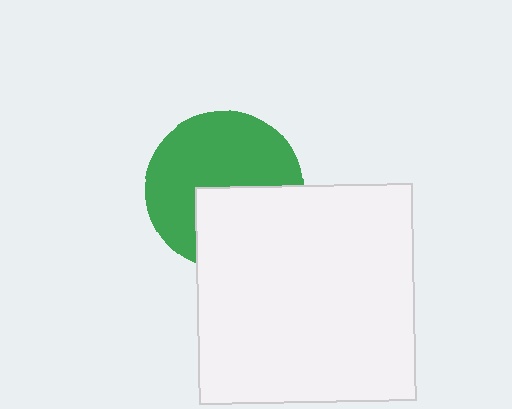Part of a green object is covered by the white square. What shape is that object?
It is a circle.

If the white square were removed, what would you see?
You would see the complete green circle.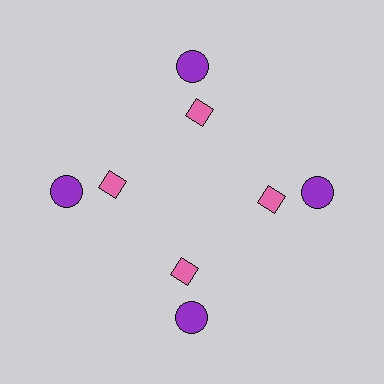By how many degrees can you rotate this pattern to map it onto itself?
The pattern maps onto itself every 90 degrees of rotation.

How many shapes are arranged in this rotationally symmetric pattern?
There are 8 shapes, arranged in 4 groups of 2.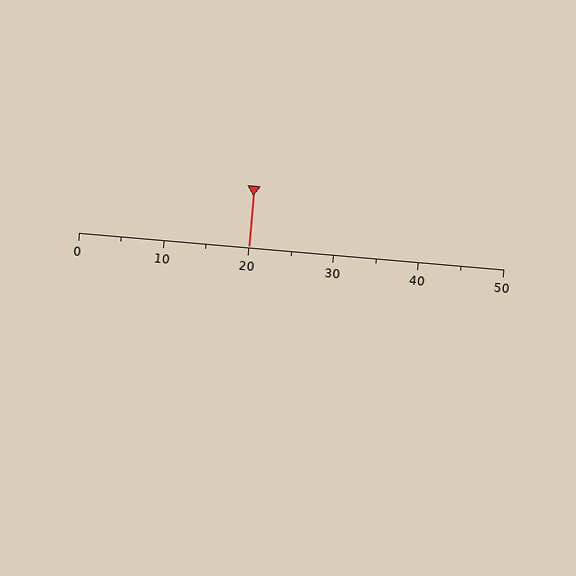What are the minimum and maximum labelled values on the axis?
The axis runs from 0 to 50.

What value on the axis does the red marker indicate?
The marker indicates approximately 20.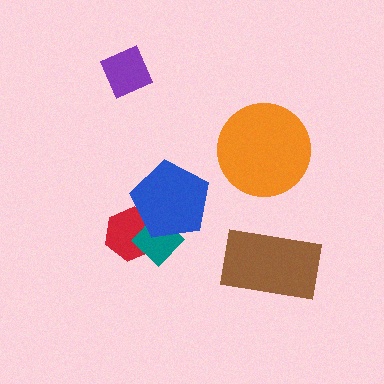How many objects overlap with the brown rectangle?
0 objects overlap with the brown rectangle.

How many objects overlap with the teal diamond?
2 objects overlap with the teal diamond.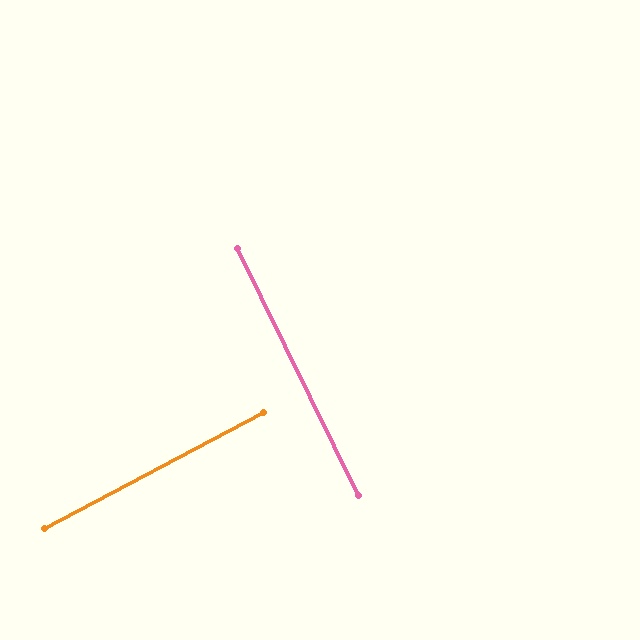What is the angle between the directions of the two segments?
Approximately 88 degrees.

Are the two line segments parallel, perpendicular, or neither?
Perpendicular — they meet at approximately 88°.